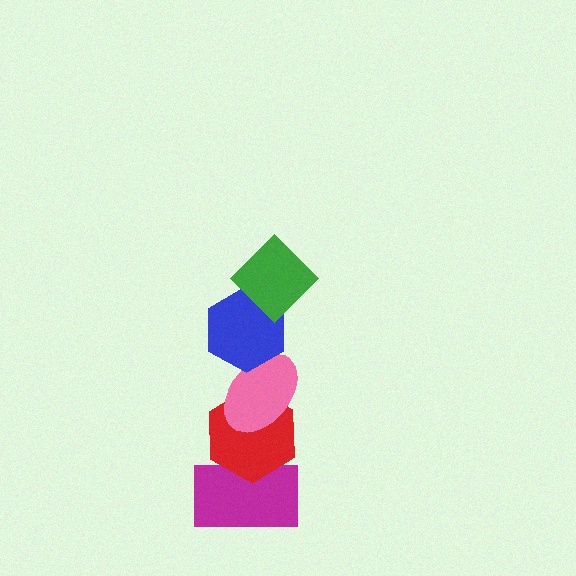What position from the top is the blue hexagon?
The blue hexagon is 2nd from the top.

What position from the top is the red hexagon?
The red hexagon is 4th from the top.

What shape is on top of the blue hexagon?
The green diamond is on top of the blue hexagon.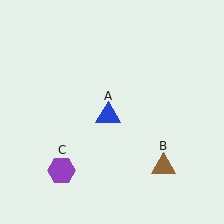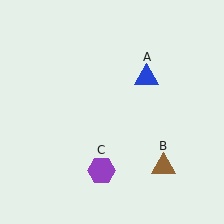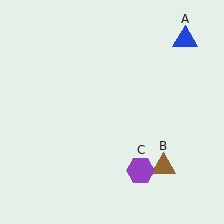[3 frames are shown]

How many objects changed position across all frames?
2 objects changed position: blue triangle (object A), purple hexagon (object C).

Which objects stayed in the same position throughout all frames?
Brown triangle (object B) remained stationary.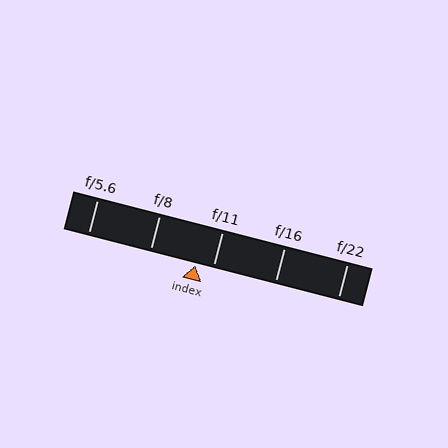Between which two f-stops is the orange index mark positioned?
The index mark is between f/8 and f/11.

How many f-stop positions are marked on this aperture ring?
There are 5 f-stop positions marked.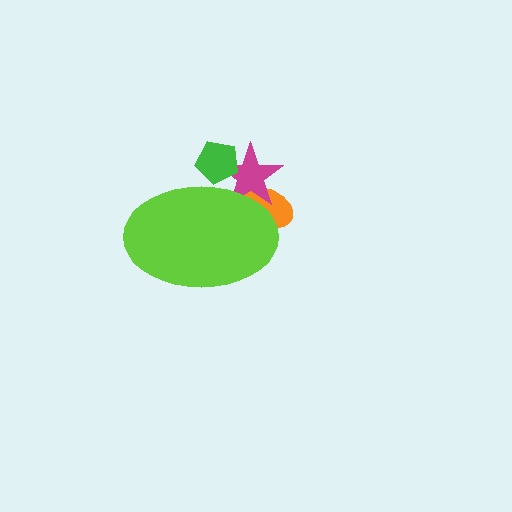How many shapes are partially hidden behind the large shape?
3 shapes are partially hidden.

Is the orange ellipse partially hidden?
Yes, the orange ellipse is partially hidden behind the lime ellipse.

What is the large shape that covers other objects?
A lime ellipse.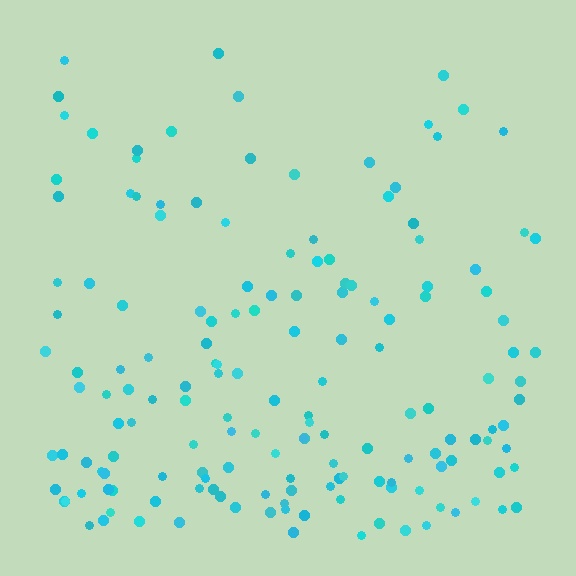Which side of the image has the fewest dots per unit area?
The top.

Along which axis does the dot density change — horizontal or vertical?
Vertical.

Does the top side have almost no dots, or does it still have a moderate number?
Still a moderate number, just noticeably fewer than the bottom.